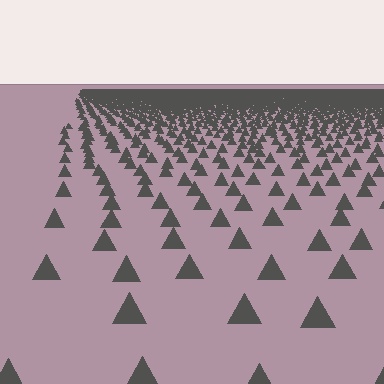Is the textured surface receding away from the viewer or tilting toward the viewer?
The surface is receding away from the viewer. Texture elements get smaller and denser toward the top.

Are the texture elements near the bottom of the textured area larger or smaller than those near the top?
Larger. Near the bottom, elements are closer to the viewer and appear at a bigger on-screen size.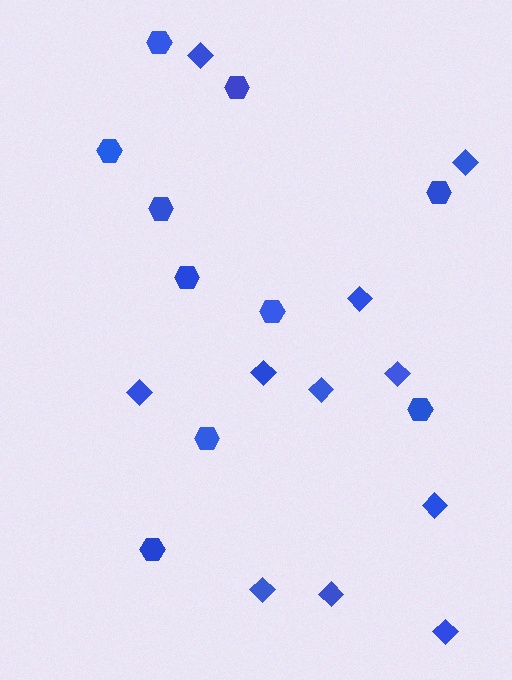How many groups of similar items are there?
There are 2 groups: one group of diamonds (11) and one group of hexagons (10).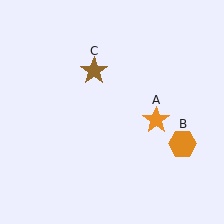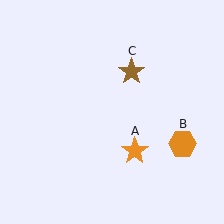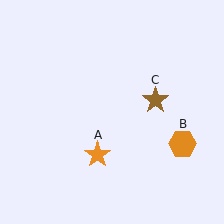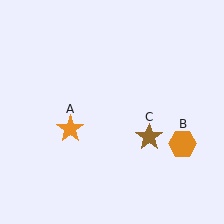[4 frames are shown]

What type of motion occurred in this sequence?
The orange star (object A), brown star (object C) rotated clockwise around the center of the scene.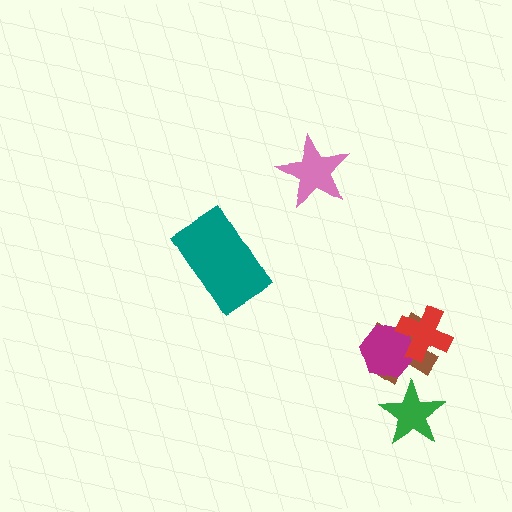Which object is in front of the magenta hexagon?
The red cross is in front of the magenta hexagon.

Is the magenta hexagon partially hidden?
Yes, it is partially covered by another shape.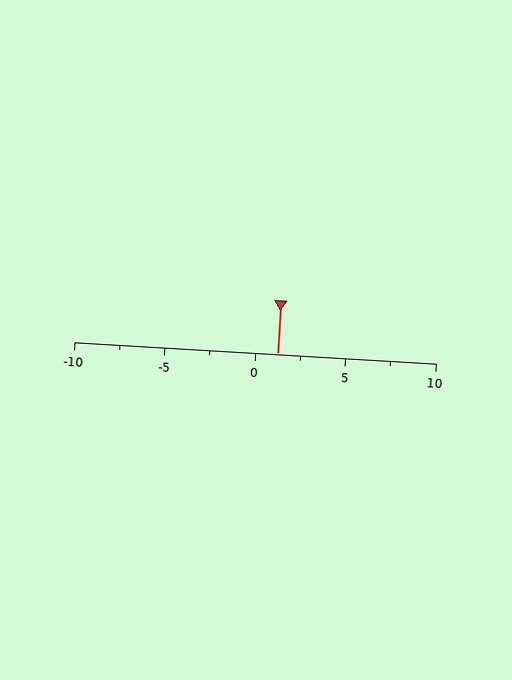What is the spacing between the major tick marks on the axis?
The major ticks are spaced 5 apart.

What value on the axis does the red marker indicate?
The marker indicates approximately 1.2.